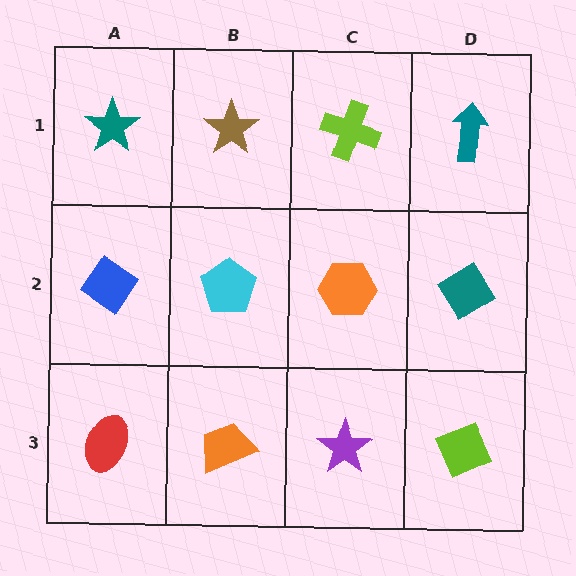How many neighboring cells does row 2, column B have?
4.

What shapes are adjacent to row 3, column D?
A teal diamond (row 2, column D), a purple star (row 3, column C).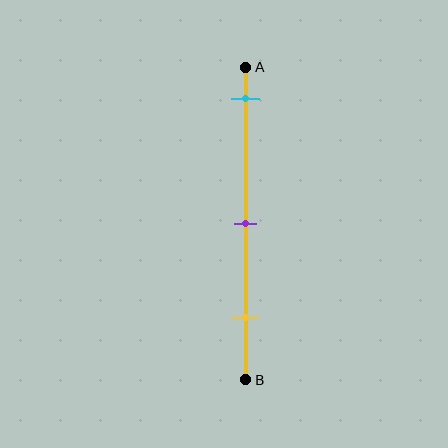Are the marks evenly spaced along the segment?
Yes, the marks are approximately evenly spaced.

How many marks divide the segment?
There are 3 marks dividing the segment.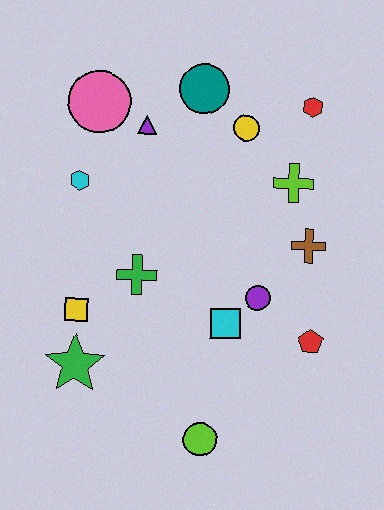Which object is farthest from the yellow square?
The red hexagon is farthest from the yellow square.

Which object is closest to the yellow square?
The green star is closest to the yellow square.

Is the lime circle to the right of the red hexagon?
No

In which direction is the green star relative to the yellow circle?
The green star is below the yellow circle.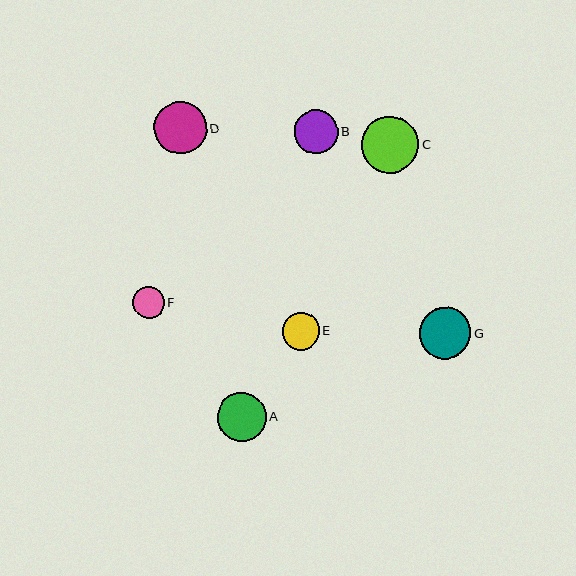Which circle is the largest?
Circle C is the largest with a size of approximately 57 pixels.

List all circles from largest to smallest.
From largest to smallest: C, D, G, A, B, E, F.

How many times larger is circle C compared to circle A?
Circle C is approximately 1.2 times the size of circle A.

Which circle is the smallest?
Circle F is the smallest with a size of approximately 31 pixels.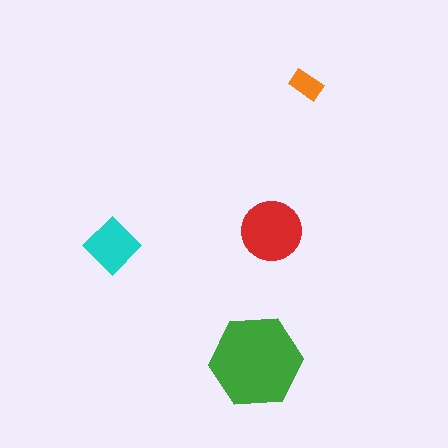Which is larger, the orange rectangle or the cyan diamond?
The cyan diamond.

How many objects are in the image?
There are 4 objects in the image.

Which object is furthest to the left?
The cyan diamond is leftmost.